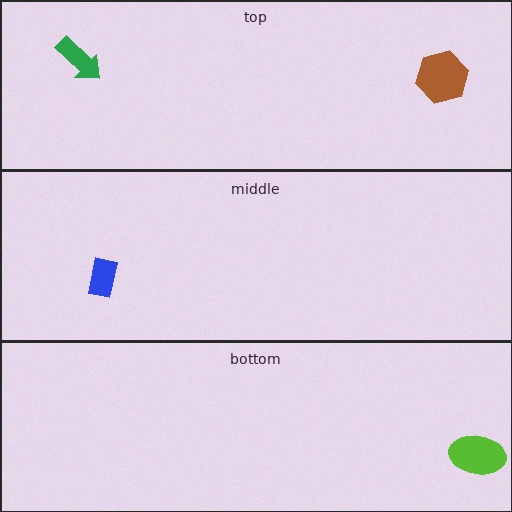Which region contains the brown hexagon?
The top region.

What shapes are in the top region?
The brown hexagon, the green arrow.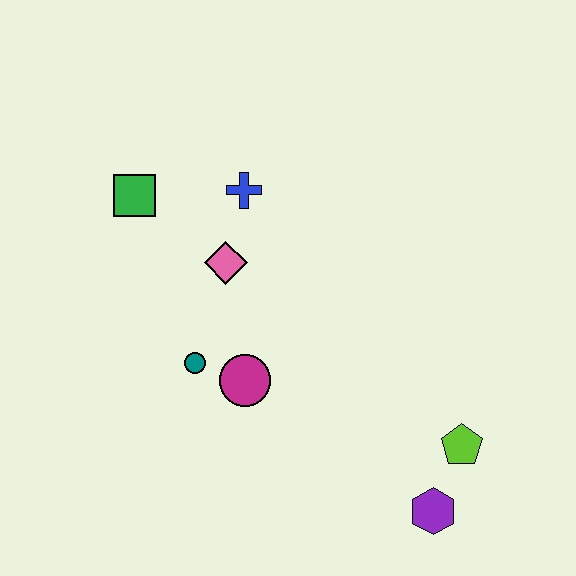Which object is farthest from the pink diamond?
The purple hexagon is farthest from the pink diamond.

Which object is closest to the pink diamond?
The blue cross is closest to the pink diamond.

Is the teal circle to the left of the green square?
No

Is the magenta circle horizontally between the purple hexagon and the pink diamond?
Yes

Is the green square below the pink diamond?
No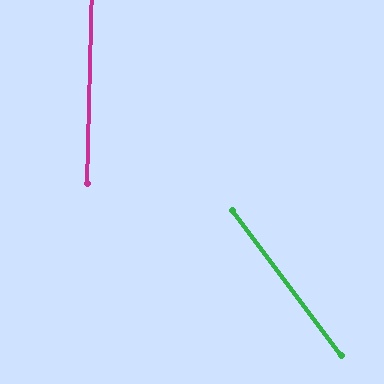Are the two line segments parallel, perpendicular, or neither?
Neither parallel nor perpendicular — they differ by about 38°.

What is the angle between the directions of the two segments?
Approximately 38 degrees.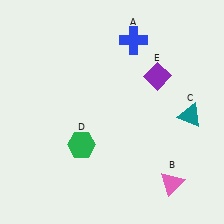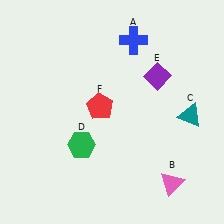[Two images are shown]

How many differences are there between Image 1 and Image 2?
There is 1 difference between the two images.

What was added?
A red pentagon (F) was added in Image 2.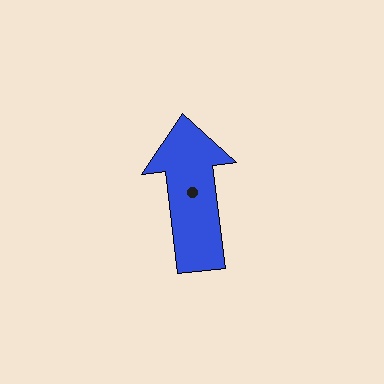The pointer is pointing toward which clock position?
Roughly 12 o'clock.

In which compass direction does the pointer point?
North.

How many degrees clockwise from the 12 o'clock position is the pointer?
Approximately 353 degrees.